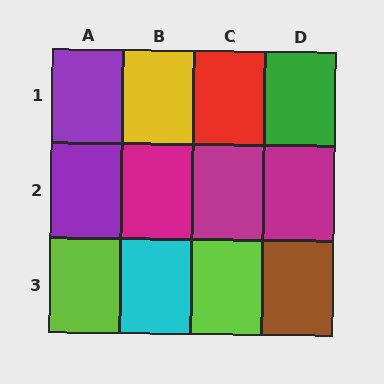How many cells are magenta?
3 cells are magenta.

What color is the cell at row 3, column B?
Cyan.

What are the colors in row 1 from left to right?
Purple, yellow, red, green.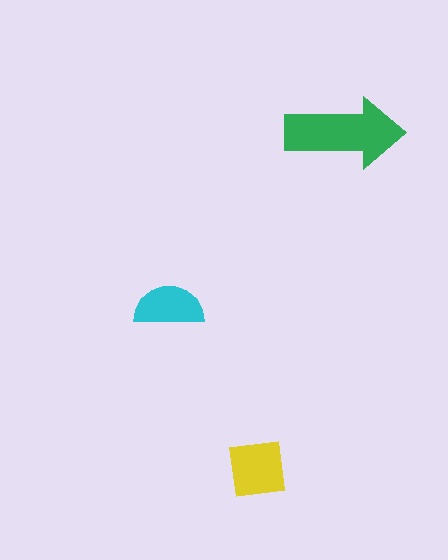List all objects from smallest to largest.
The cyan semicircle, the yellow square, the green arrow.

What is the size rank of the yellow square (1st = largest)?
2nd.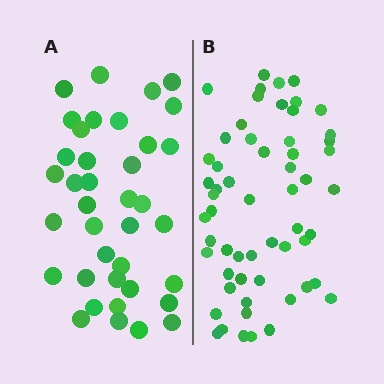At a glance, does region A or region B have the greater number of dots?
Region B (the right region) has more dots.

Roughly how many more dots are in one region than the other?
Region B has approximately 20 more dots than region A.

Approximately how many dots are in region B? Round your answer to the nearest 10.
About 60 dots. (The exact count is 58, which rounds to 60.)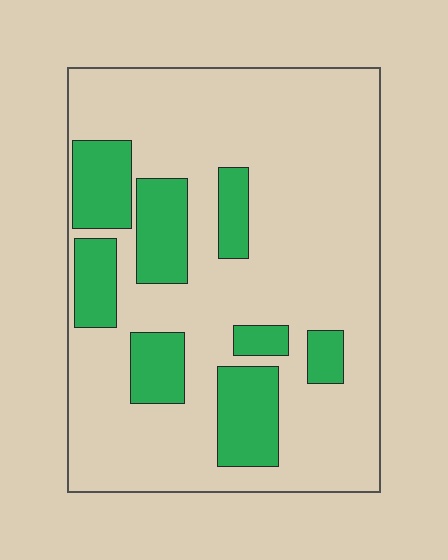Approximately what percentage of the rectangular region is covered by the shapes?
Approximately 25%.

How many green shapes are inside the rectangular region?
8.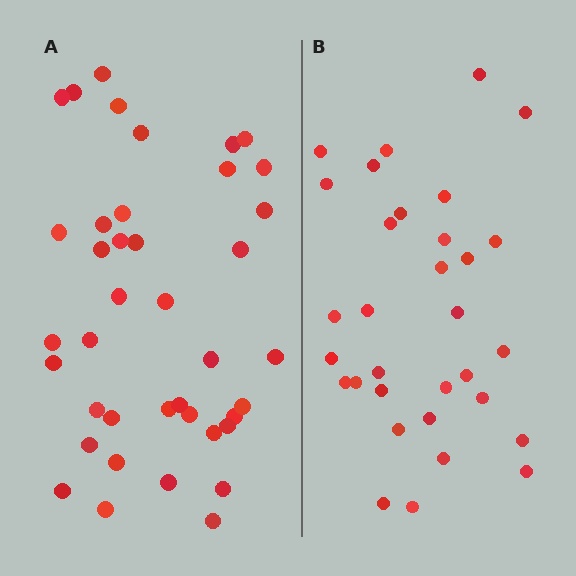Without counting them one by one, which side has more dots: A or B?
Region A (the left region) has more dots.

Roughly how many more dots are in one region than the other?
Region A has roughly 8 or so more dots than region B.